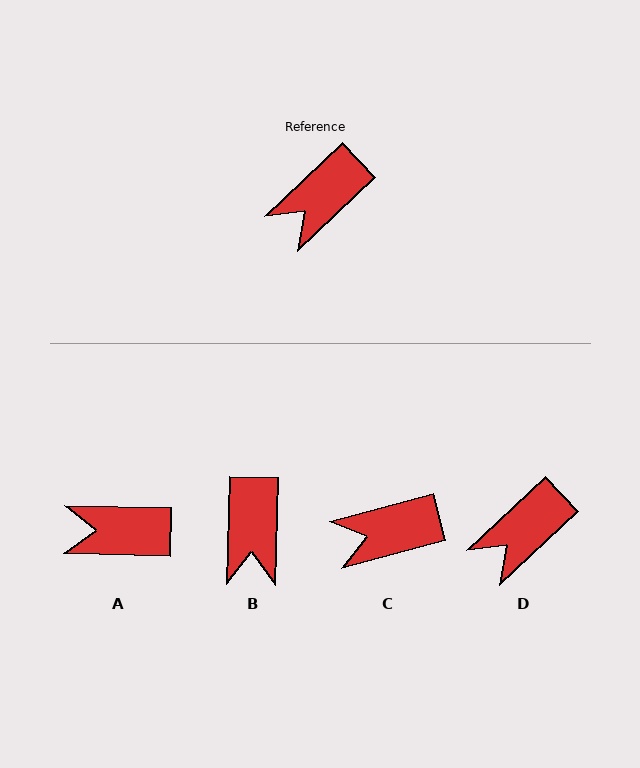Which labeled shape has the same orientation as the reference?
D.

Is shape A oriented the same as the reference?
No, it is off by about 45 degrees.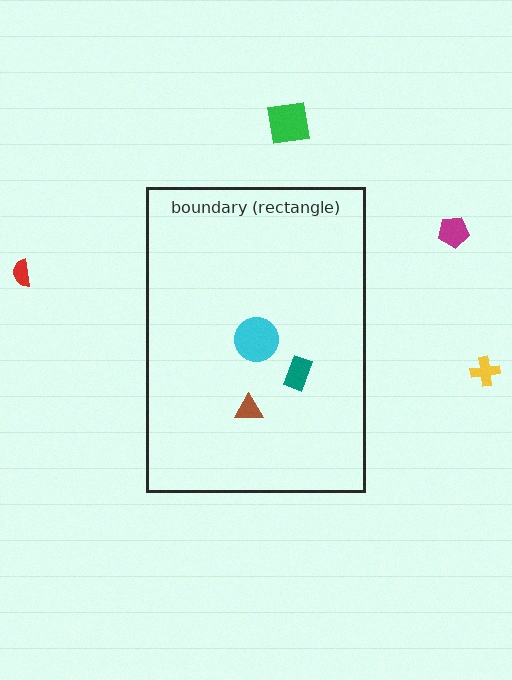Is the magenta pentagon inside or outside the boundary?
Outside.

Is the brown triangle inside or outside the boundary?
Inside.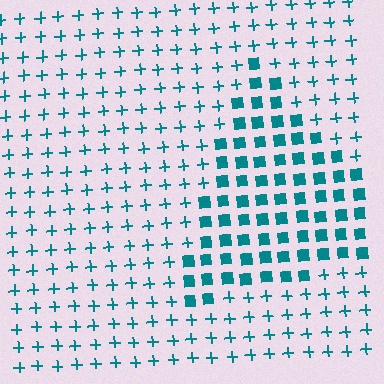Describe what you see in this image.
The image is filled with small teal elements arranged in a uniform grid. A triangle-shaped region contains squares, while the surrounding area contains plus signs. The boundary is defined purely by the change in element shape.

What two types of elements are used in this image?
The image uses squares inside the triangle region and plus signs outside it.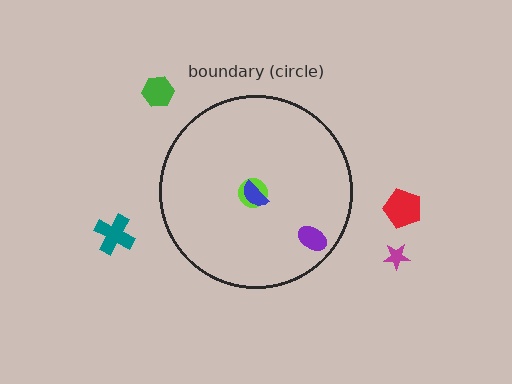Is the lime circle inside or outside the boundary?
Inside.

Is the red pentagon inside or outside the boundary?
Outside.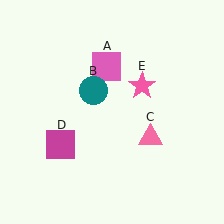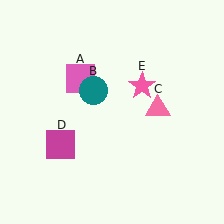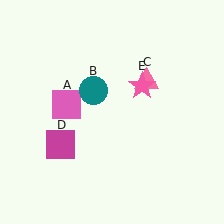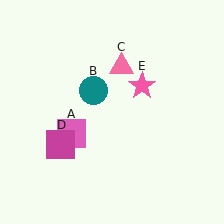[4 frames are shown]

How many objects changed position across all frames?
2 objects changed position: pink square (object A), pink triangle (object C).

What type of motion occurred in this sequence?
The pink square (object A), pink triangle (object C) rotated counterclockwise around the center of the scene.